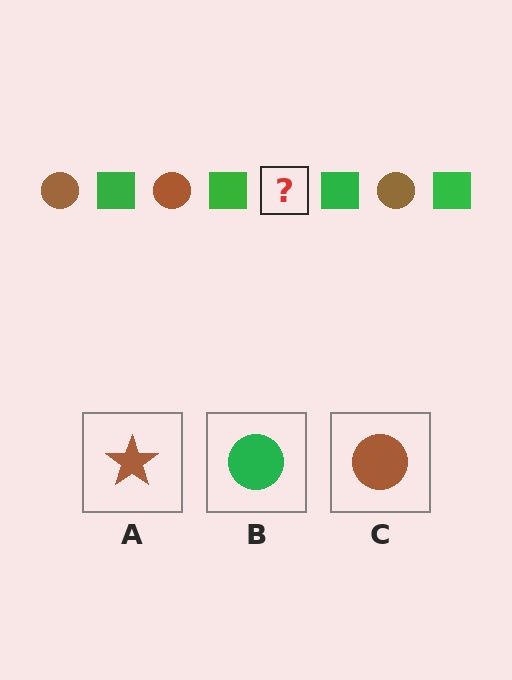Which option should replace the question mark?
Option C.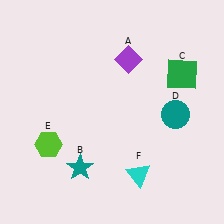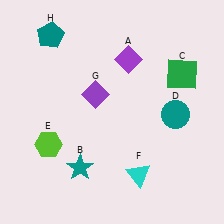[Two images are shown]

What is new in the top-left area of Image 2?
A purple diamond (G) was added in the top-left area of Image 2.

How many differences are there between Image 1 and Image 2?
There are 2 differences between the two images.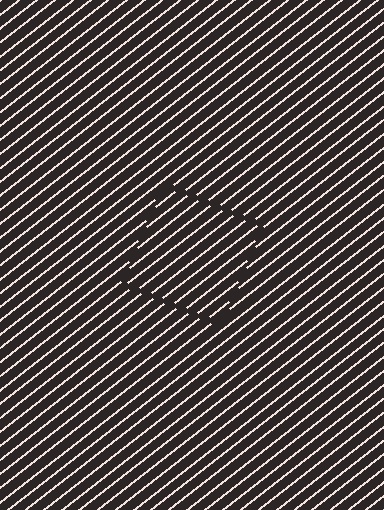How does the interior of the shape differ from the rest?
The interior of the shape contains the same grating, shifted by half a period — the contour is defined by the phase discontinuity where line-ends from the inner and outer gratings abut.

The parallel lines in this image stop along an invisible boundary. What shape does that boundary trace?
An illusory square. The interior of the shape contains the same grating, shifted by half a period — the contour is defined by the phase discontinuity where line-ends from the inner and outer gratings abut.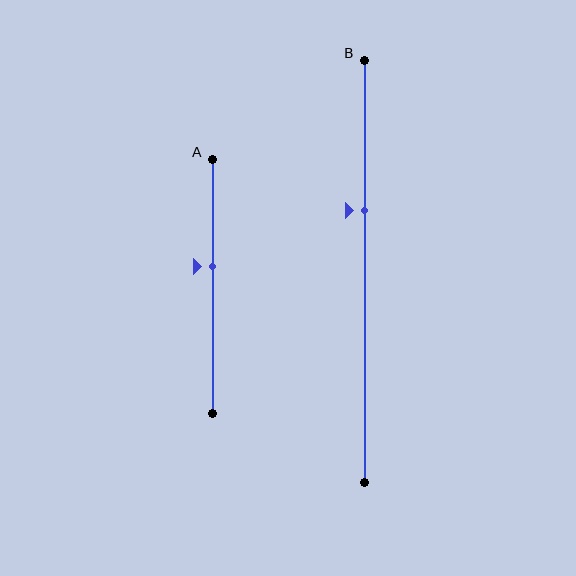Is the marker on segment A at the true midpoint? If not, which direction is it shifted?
No, the marker on segment A is shifted upward by about 8% of the segment length.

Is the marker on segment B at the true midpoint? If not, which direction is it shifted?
No, the marker on segment B is shifted upward by about 15% of the segment length.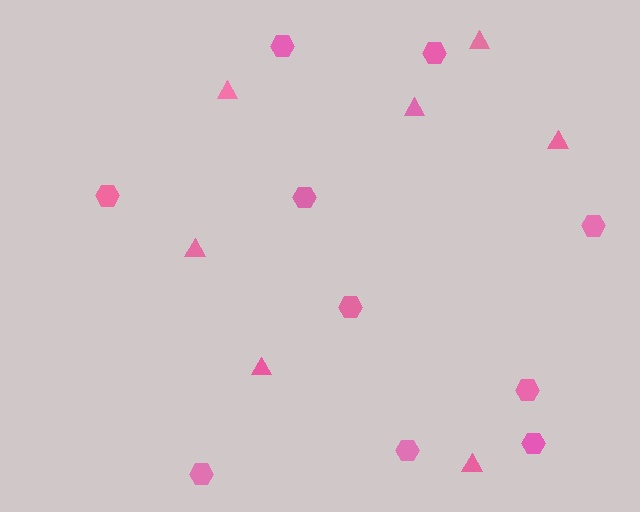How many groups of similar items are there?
There are 2 groups: one group of triangles (7) and one group of hexagons (10).